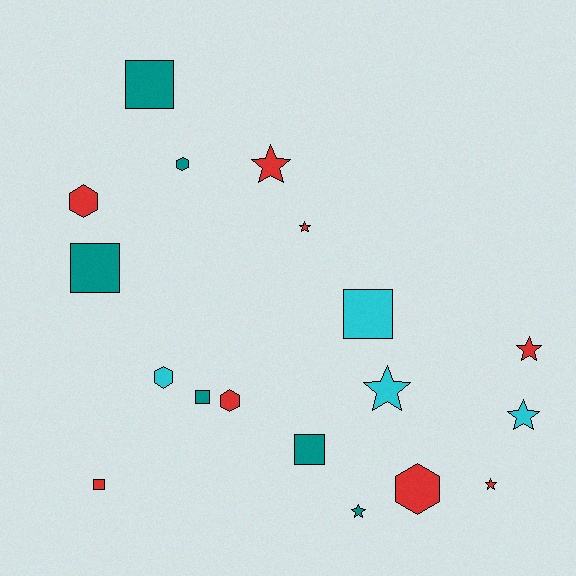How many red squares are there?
There is 1 red square.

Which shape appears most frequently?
Star, with 7 objects.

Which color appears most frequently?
Red, with 8 objects.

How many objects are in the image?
There are 18 objects.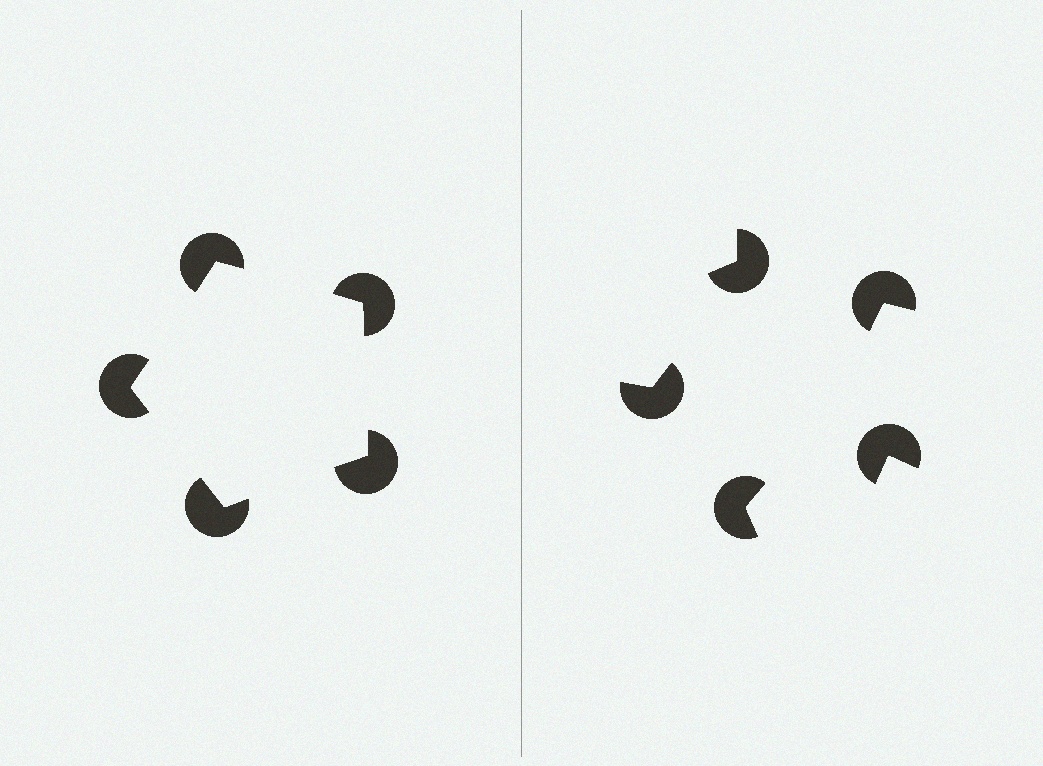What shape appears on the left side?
An illusory pentagon.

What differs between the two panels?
The pac-man discs are positioned identically on both sides; only the wedge orientations differ. On the left they align to a pentagon; on the right they are misaligned.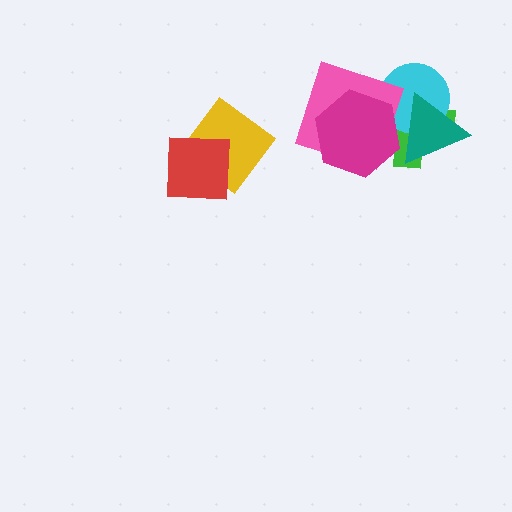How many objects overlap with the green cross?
4 objects overlap with the green cross.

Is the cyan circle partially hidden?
Yes, it is partially covered by another shape.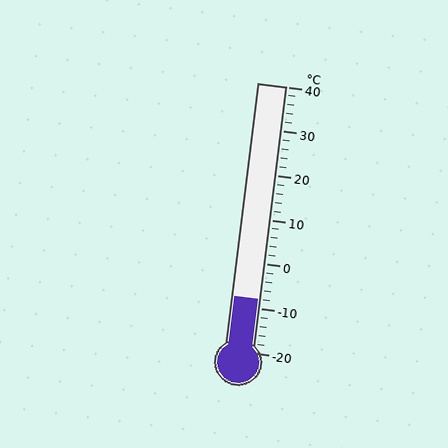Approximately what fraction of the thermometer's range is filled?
The thermometer is filled to approximately 20% of its range.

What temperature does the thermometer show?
The thermometer shows approximately -8°C.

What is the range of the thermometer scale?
The thermometer scale ranges from -20°C to 40°C.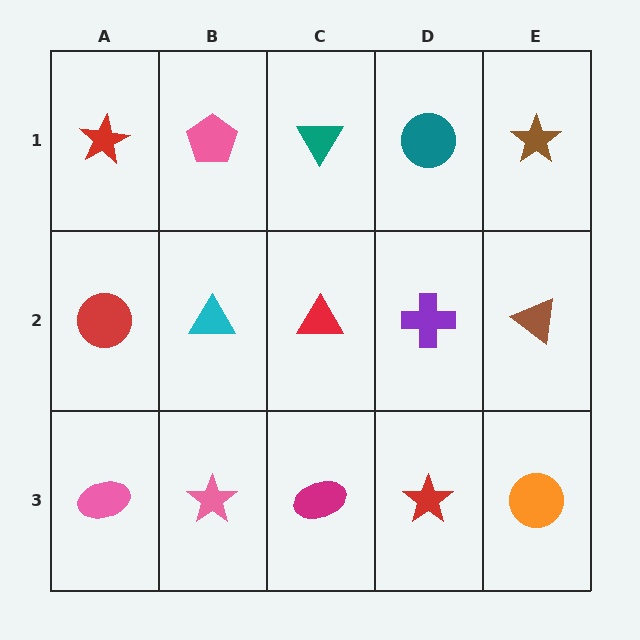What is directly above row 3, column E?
A brown triangle.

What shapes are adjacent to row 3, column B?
A cyan triangle (row 2, column B), a pink ellipse (row 3, column A), a magenta ellipse (row 3, column C).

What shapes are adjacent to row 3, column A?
A red circle (row 2, column A), a pink star (row 3, column B).